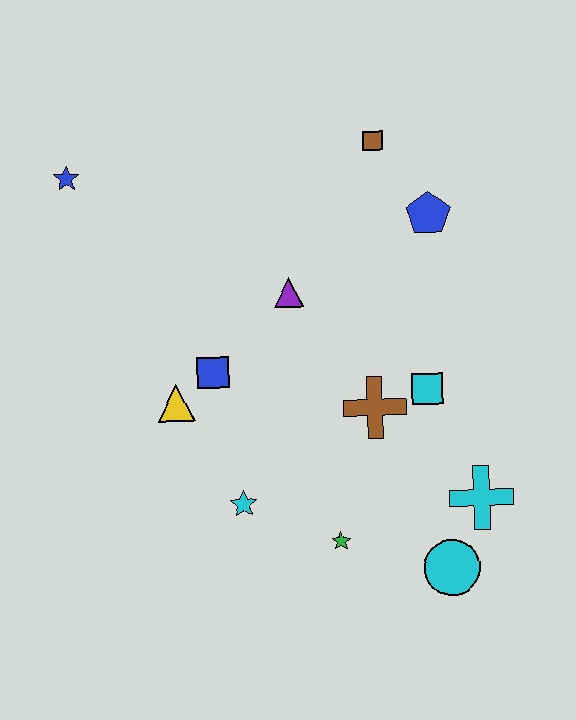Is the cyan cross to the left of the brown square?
No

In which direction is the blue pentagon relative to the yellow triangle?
The blue pentagon is to the right of the yellow triangle.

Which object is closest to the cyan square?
The brown cross is closest to the cyan square.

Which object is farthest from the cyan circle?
The blue star is farthest from the cyan circle.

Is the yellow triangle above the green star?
Yes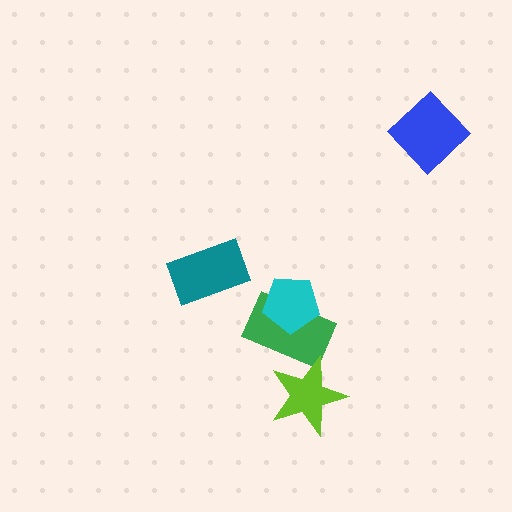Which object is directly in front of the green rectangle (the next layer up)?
The cyan pentagon is directly in front of the green rectangle.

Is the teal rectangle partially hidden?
No, no other shape covers it.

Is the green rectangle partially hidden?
Yes, it is partially covered by another shape.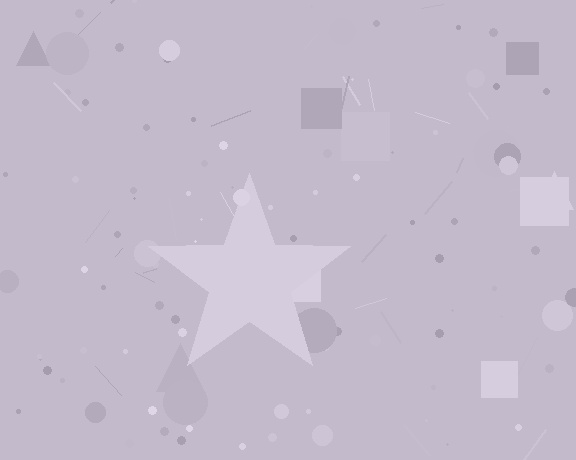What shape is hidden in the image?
A star is hidden in the image.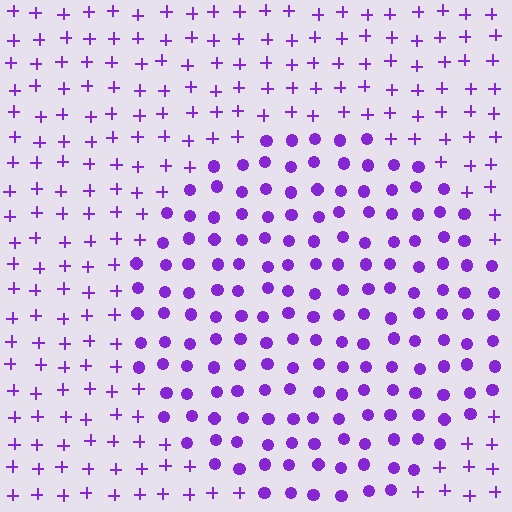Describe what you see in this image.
The image is filled with small purple elements arranged in a uniform grid. A circle-shaped region contains circles, while the surrounding area contains plus signs. The boundary is defined purely by the change in element shape.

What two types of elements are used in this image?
The image uses circles inside the circle region and plus signs outside it.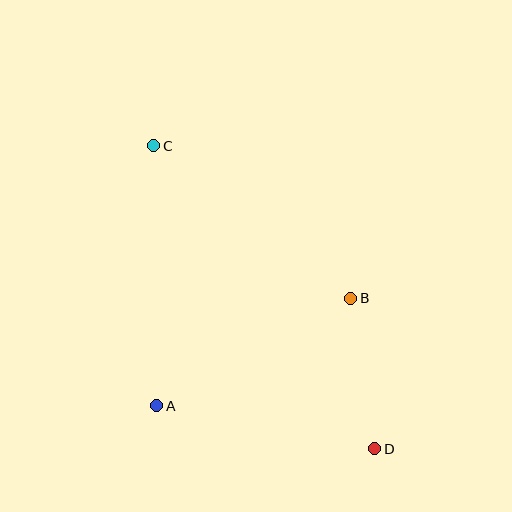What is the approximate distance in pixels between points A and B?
The distance between A and B is approximately 222 pixels.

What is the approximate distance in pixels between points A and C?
The distance between A and C is approximately 260 pixels.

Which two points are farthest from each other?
Points C and D are farthest from each other.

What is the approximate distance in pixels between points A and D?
The distance between A and D is approximately 222 pixels.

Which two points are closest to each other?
Points B and D are closest to each other.